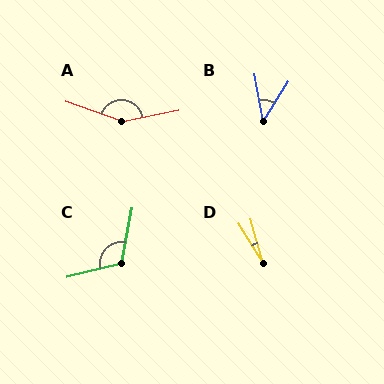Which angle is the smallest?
D, at approximately 16 degrees.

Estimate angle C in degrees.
Approximately 114 degrees.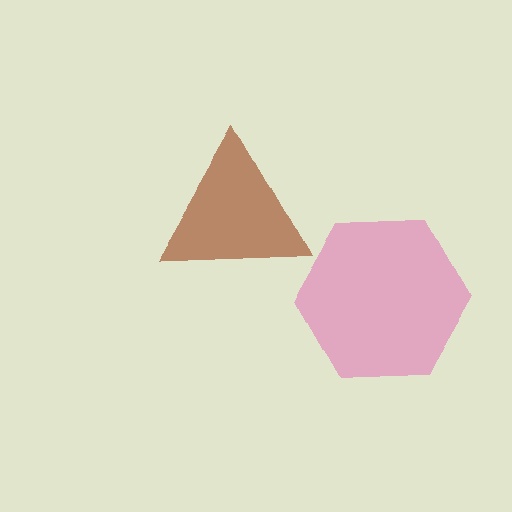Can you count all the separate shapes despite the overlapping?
Yes, there are 2 separate shapes.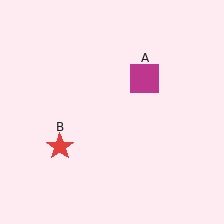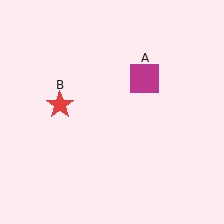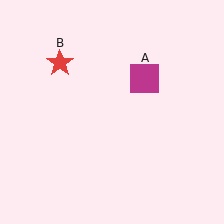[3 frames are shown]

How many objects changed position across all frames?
1 object changed position: red star (object B).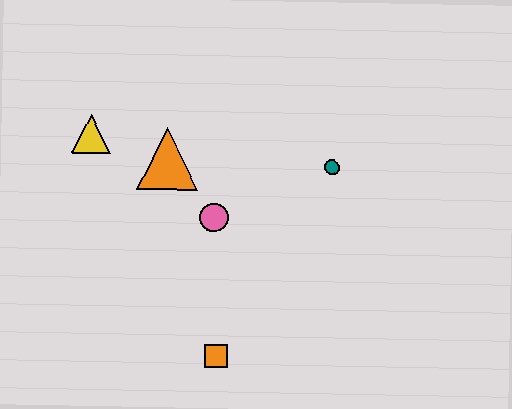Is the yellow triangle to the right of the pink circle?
No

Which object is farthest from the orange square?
The yellow triangle is farthest from the orange square.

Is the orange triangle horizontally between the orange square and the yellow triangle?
Yes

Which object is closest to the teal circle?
The pink circle is closest to the teal circle.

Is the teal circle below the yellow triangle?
Yes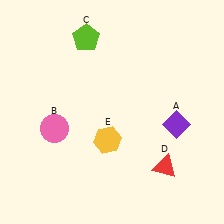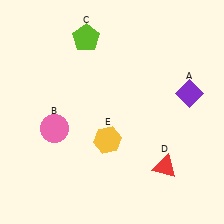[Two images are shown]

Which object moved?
The purple diamond (A) moved up.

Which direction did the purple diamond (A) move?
The purple diamond (A) moved up.